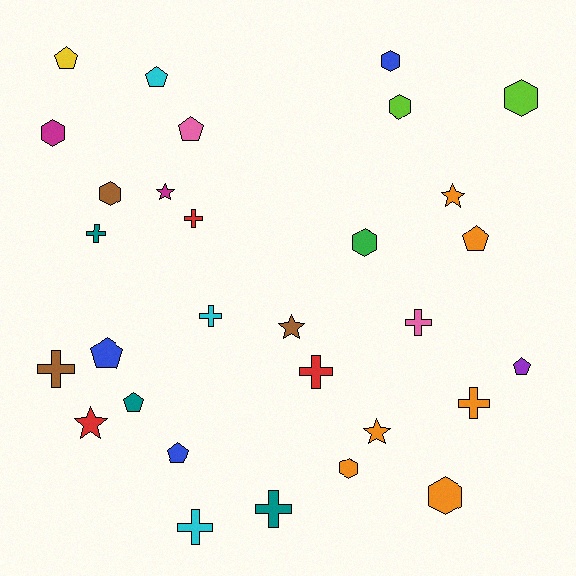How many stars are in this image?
There are 5 stars.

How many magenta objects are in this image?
There are 2 magenta objects.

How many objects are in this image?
There are 30 objects.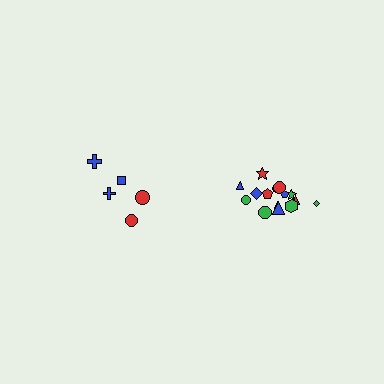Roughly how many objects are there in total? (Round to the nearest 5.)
Roughly 20 objects in total.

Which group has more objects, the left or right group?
The right group.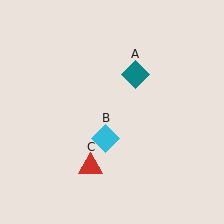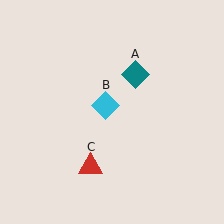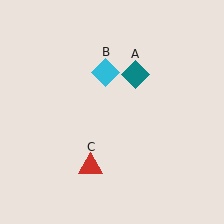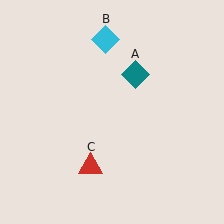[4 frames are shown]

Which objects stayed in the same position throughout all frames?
Teal diamond (object A) and red triangle (object C) remained stationary.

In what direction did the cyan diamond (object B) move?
The cyan diamond (object B) moved up.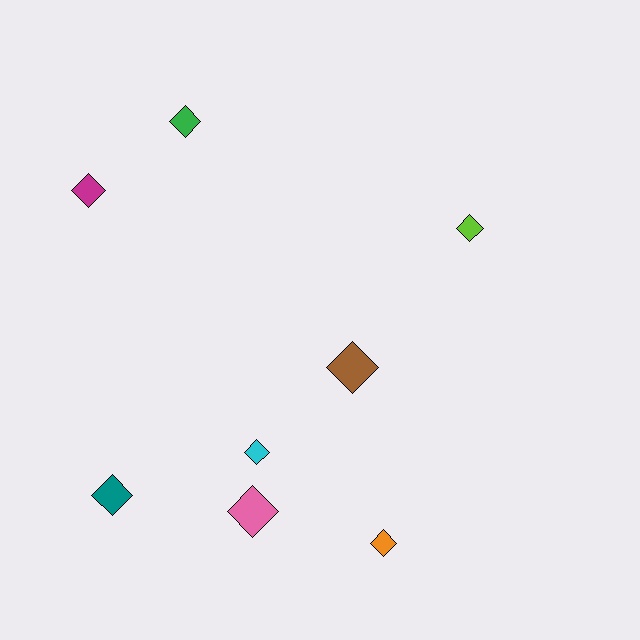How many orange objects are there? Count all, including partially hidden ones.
There is 1 orange object.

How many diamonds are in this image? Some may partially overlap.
There are 8 diamonds.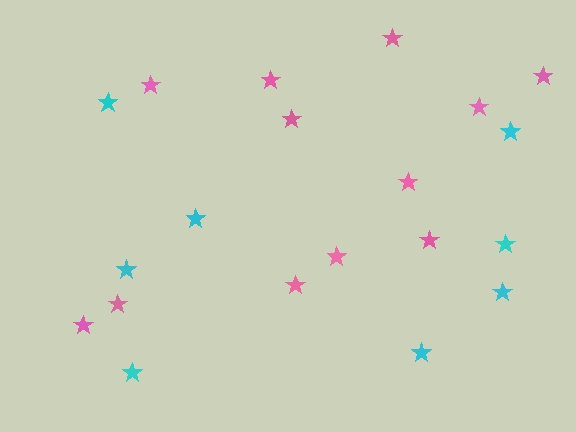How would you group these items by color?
There are 2 groups: one group of cyan stars (8) and one group of pink stars (12).